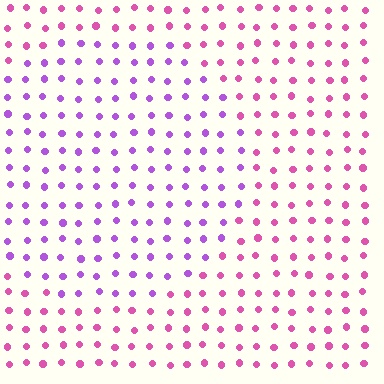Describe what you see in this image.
The image is filled with small pink elements in a uniform arrangement. A circle-shaped region is visible where the elements are tinted to a slightly different hue, forming a subtle color boundary.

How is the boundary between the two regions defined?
The boundary is defined purely by a slight shift in hue (about 40 degrees). Spacing, size, and orientation are identical on both sides.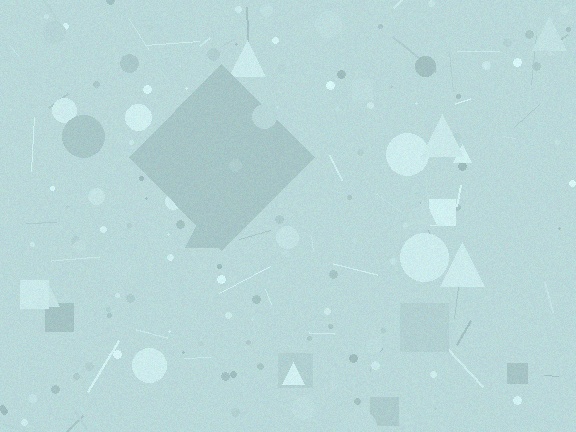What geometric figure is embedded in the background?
A diamond is embedded in the background.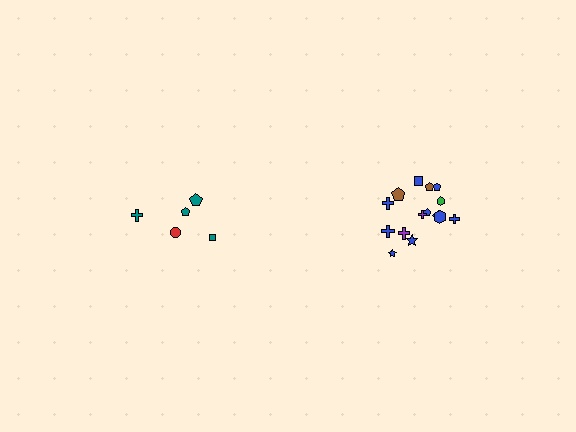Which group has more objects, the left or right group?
The right group.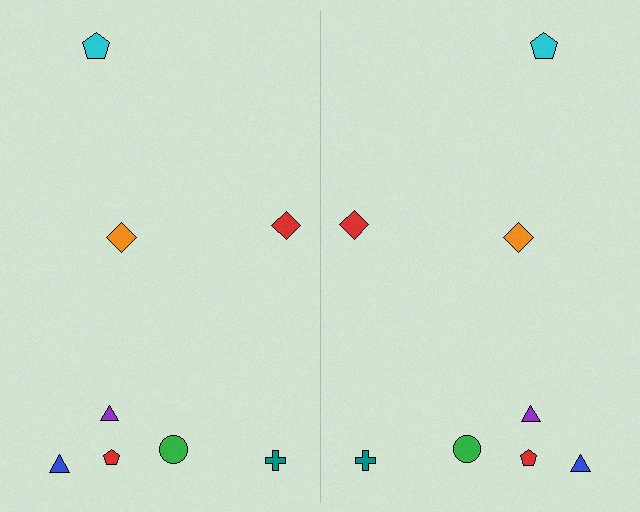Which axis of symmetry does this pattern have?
The pattern has a vertical axis of symmetry running through the center of the image.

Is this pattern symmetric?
Yes, this pattern has bilateral (reflection) symmetry.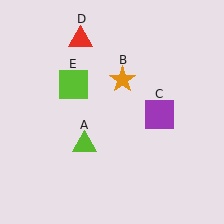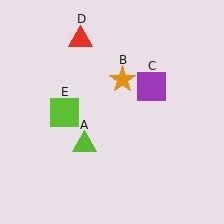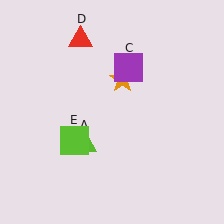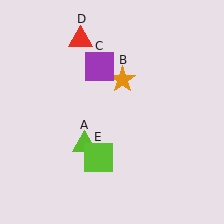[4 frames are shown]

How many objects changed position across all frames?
2 objects changed position: purple square (object C), lime square (object E).